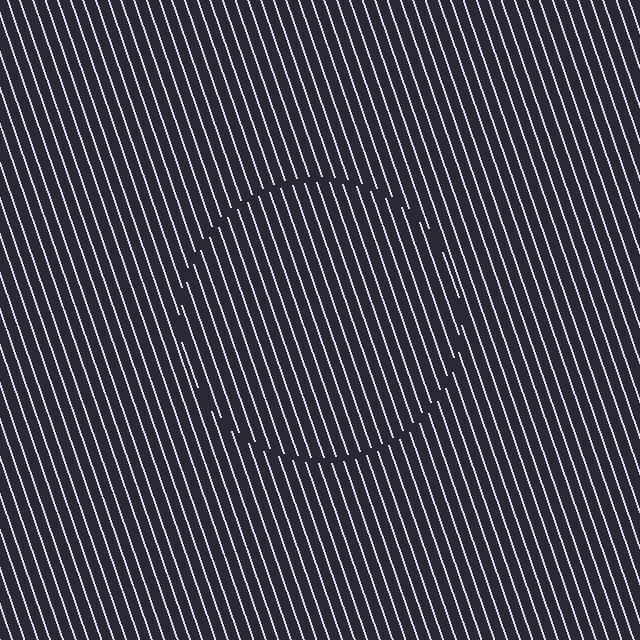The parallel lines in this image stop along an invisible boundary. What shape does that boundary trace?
An illusory circle. The interior of the shape contains the same grating, shifted by half a period — the contour is defined by the phase discontinuity where line-ends from the inner and outer gratings abut.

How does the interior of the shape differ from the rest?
The interior of the shape contains the same grating, shifted by half a period — the contour is defined by the phase discontinuity where line-ends from the inner and outer gratings abut.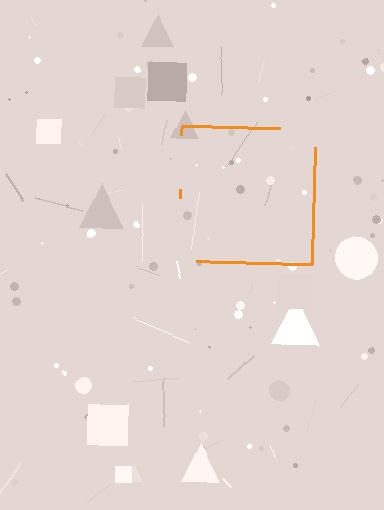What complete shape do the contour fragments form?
The contour fragments form a square.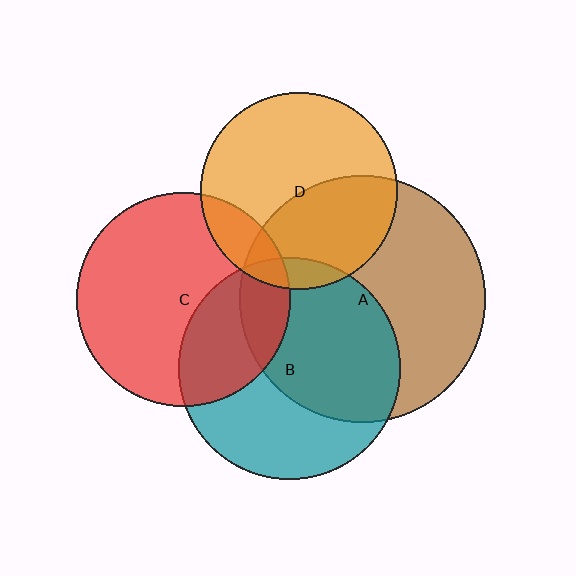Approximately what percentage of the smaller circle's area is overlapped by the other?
Approximately 10%.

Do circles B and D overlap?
Yes.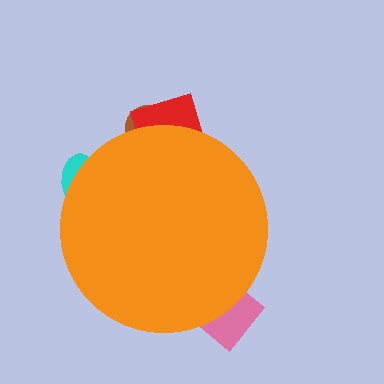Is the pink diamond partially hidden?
Yes, the pink diamond is partially hidden behind the orange circle.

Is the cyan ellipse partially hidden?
Yes, the cyan ellipse is partially hidden behind the orange circle.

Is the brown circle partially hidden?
Yes, the brown circle is partially hidden behind the orange circle.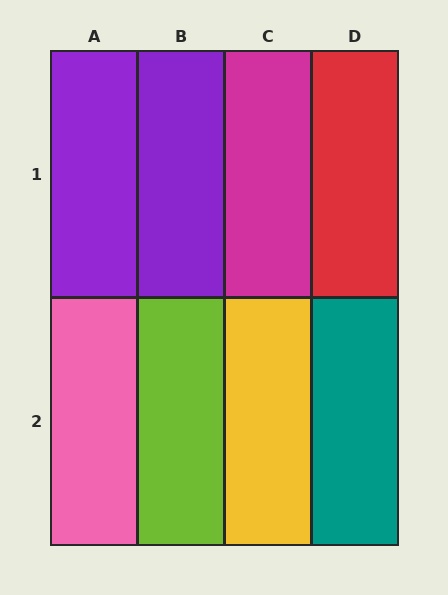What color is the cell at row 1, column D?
Red.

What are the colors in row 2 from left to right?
Pink, lime, yellow, teal.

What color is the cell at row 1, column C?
Magenta.